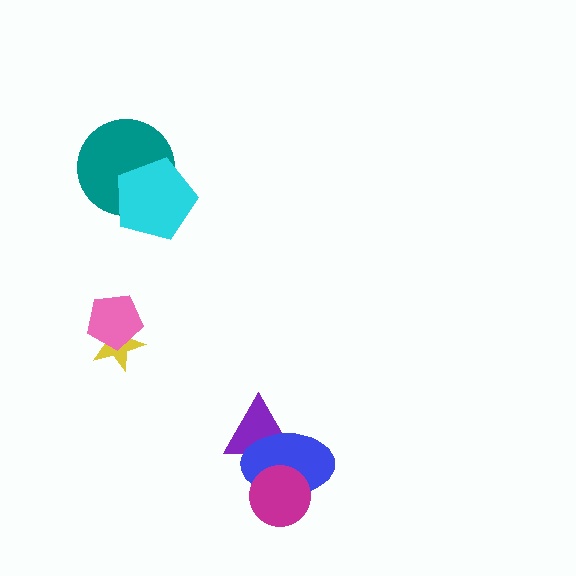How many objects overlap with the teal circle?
1 object overlaps with the teal circle.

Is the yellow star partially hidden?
Yes, it is partially covered by another shape.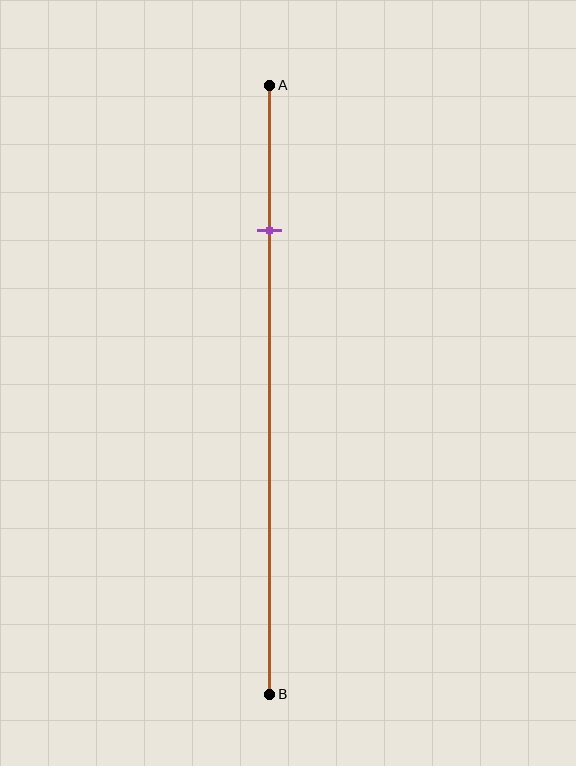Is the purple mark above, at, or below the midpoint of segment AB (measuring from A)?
The purple mark is above the midpoint of segment AB.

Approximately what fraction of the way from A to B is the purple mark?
The purple mark is approximately 25% of the way from A to B.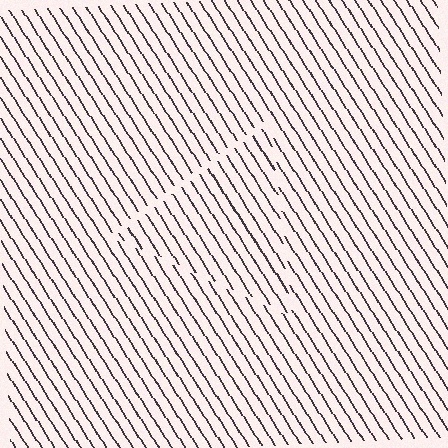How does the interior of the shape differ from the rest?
The interior of the shape contains the same grating, shifted by half a period — the contour is defined by the phase discontinuity where line-ends from the inner and outer gratings abut.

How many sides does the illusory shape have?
3 sides — the line-ends trace a triangle.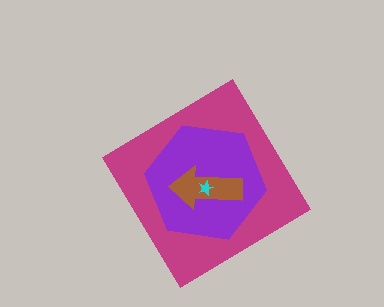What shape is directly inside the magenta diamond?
The purple hexagon.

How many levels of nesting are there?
4.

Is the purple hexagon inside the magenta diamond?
Yes.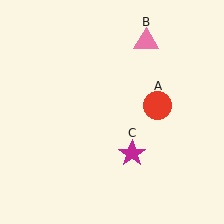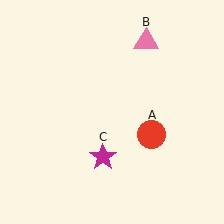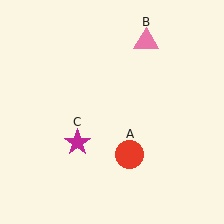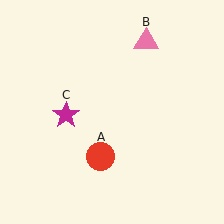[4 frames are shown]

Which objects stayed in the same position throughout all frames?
Pink triangle (object B) remained stationary.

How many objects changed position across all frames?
2 objects changed position: red circle (object A), magenta star (object C).